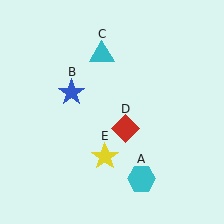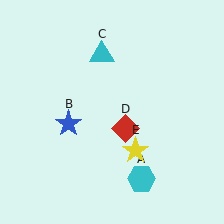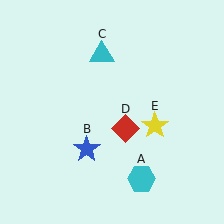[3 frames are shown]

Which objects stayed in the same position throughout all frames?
Cyan hexagon (object A) and cyan triangle (object C) and red diamond (object D) remained stationary.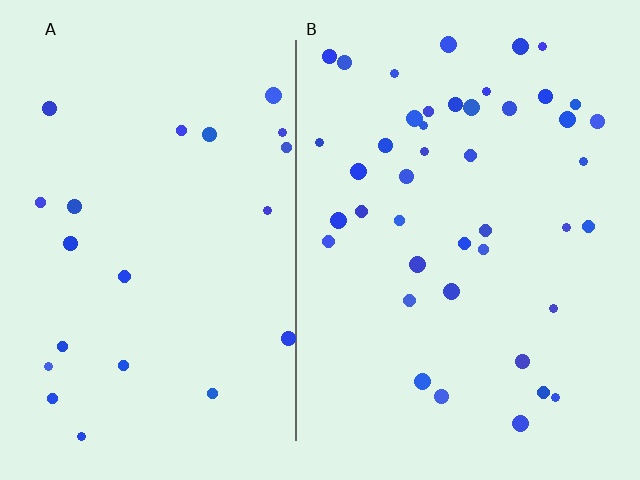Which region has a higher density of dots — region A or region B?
B (the right).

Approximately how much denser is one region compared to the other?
Approximately 2.0× — region B over region A.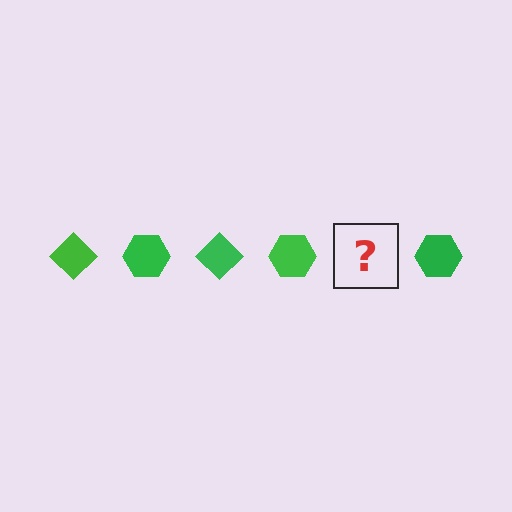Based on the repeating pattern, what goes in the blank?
The blank should be a green diamond.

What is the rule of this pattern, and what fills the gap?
The rule is that the pattern cycles through diamond, hexagon shapes in green. The gap should be filled with a green diamond.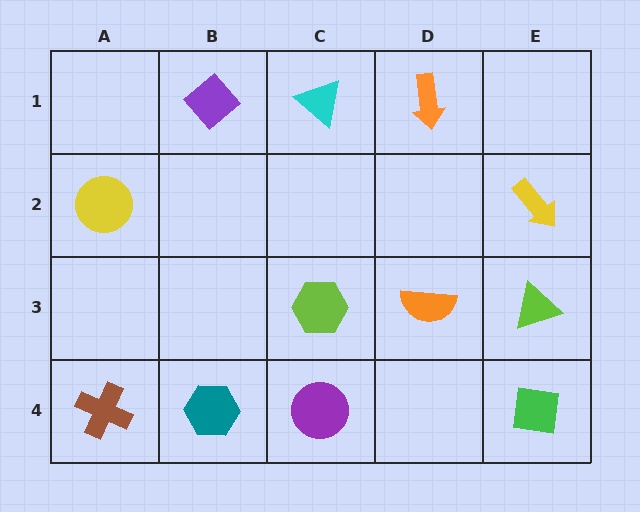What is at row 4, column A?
A brown cross.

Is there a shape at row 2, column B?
No, that cell is empty.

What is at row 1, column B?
A purple diamond.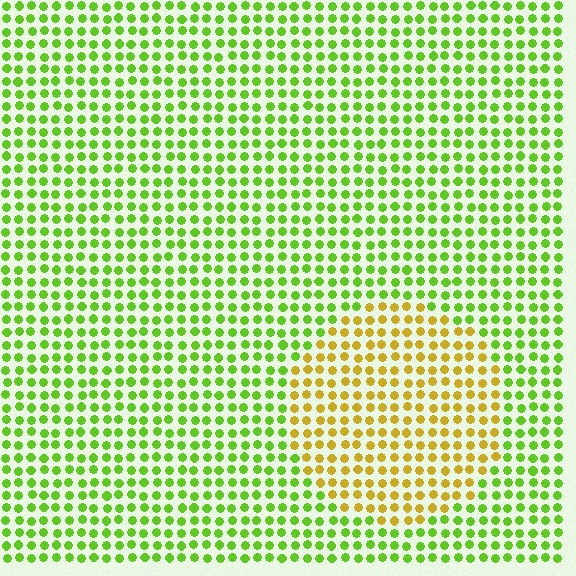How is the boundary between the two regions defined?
The boundary is defined purely by a slight shift in hue (about 49 degrees). Spacing, size, and orientation are identical on both sides.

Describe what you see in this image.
The image is filled with small lime elements in a uniform arrangement. A circle-shaped region is visible where the elements are tinted to a slightly different hue, forming a subtle color boundary.